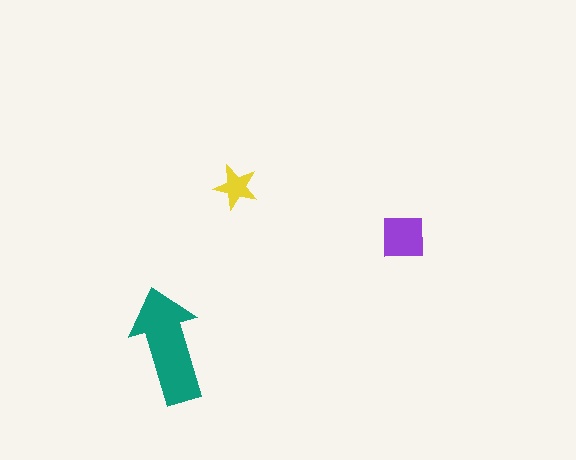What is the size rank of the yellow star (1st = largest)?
3rd.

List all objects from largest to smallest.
The teal arrow, the purple square, the yellow star.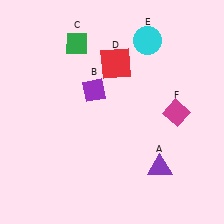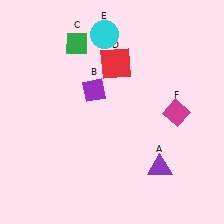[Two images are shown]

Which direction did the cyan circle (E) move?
The cyan circle (E) moved left.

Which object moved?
The cyan circle (E) moved left.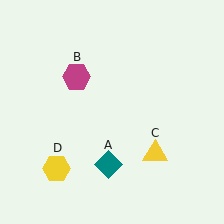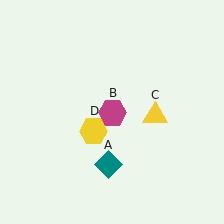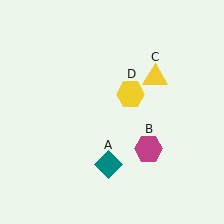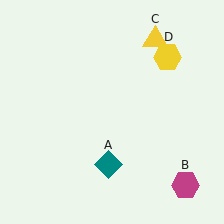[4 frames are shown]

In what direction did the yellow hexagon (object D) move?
The yellow hexagon (object D) moved up and to the right.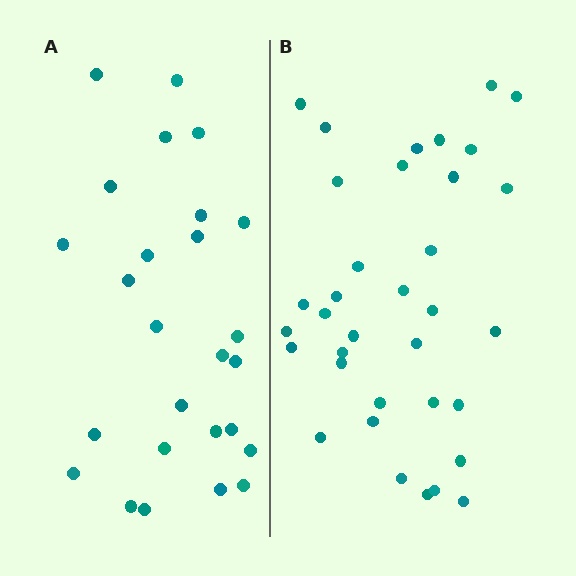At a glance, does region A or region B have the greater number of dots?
Region B (the right region) has more dots.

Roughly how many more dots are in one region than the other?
Region B has roughly 8 or so more dots than region A.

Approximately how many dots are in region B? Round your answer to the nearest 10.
About 40 dots. (The exact count is 35, which rounds to 40.)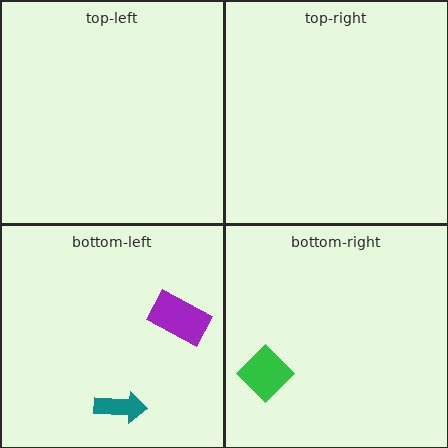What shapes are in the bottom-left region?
The teal arrow, the purple rectangle.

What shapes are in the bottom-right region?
The green diamond.